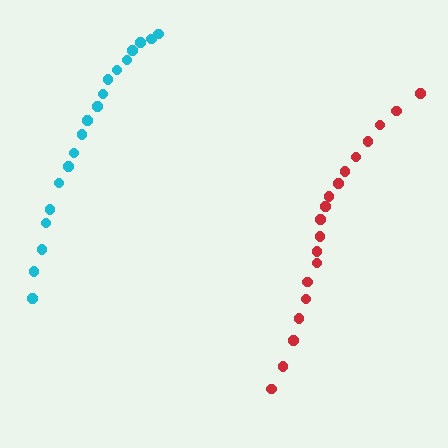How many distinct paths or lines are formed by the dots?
There are 2 distinct paths.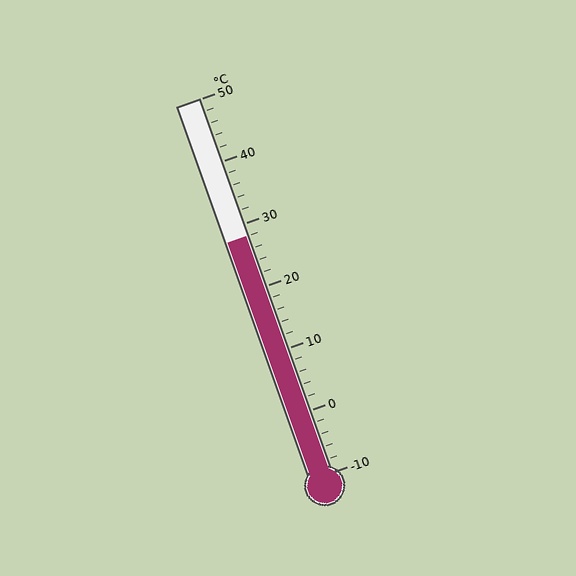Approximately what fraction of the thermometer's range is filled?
The thermometer is filled to approximately 65% of its range.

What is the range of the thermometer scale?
The thermometer scale ranges from -10°C to 50°C.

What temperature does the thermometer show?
The thermometer shows approximately 28°C.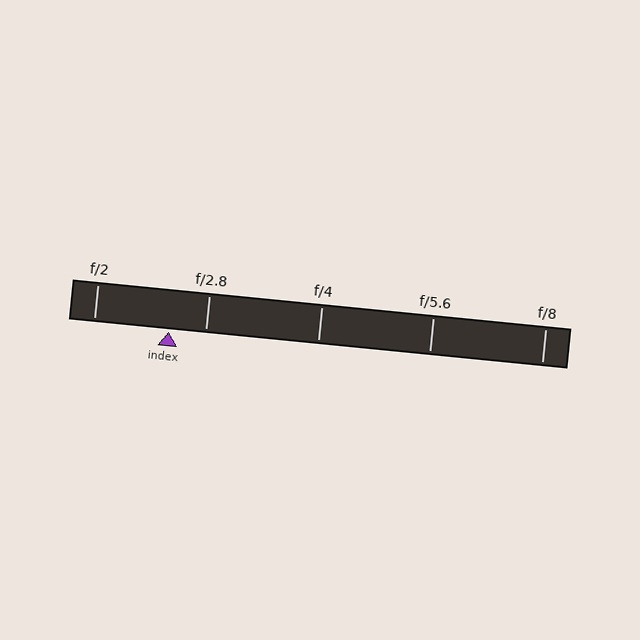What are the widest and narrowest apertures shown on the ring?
The widest aperture shown is f/2 and the narrowest is f/8.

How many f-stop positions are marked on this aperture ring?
There are 5 f-stop positions marked.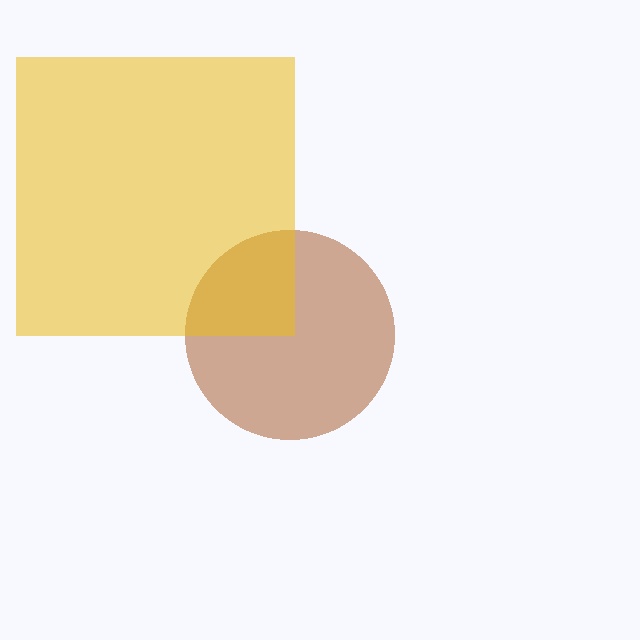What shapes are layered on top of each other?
The layered shapes are: a brown circle, a yellow square.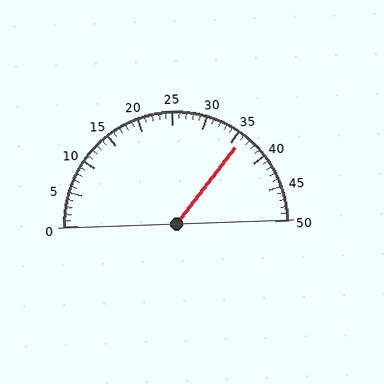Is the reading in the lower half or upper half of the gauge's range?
The reading is in the upper half of the range (0 to 50).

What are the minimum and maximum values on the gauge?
The gauge ranges from 0 to 50.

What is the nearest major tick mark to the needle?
The nearest major tick mark is 35.